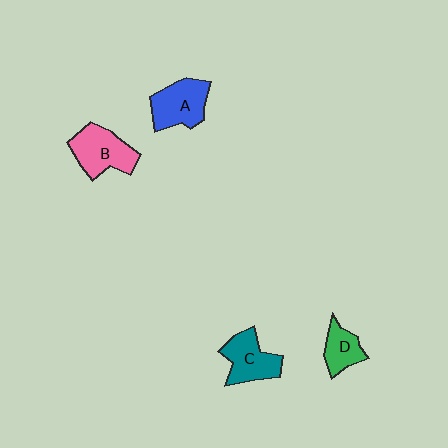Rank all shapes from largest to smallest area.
From largest to smallest: B (pink), A (blue), C (teal), D (green).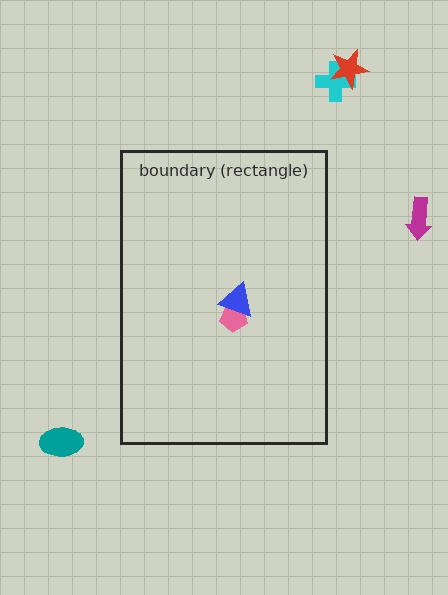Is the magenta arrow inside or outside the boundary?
Outside.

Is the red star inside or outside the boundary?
Outside.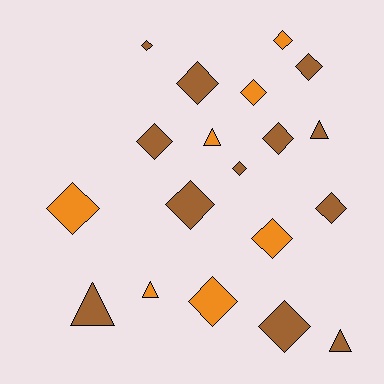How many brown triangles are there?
There are 3 brown triangles.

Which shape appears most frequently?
Diamond, with 14 objects.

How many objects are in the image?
There are 19 objects.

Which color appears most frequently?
Brown, with 12 objects.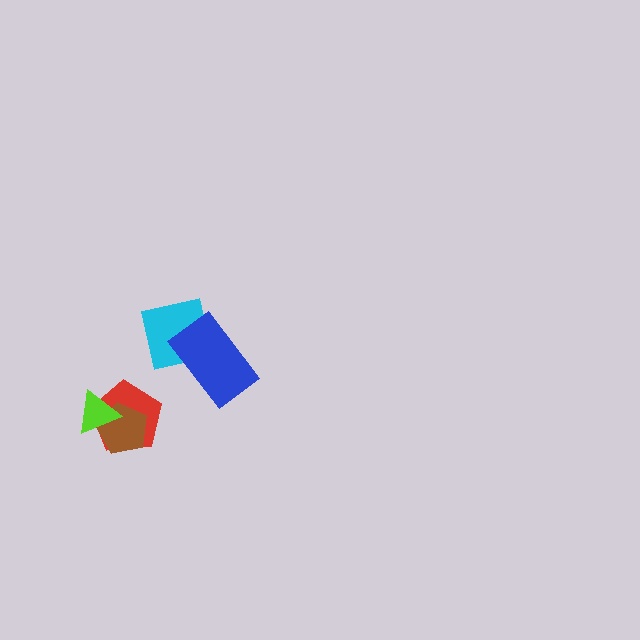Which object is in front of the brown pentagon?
The lime triangle is in front of the brown pentagon.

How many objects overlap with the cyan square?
1 object overlaps with the cyan square.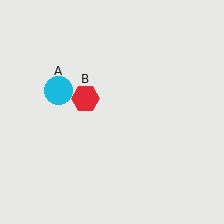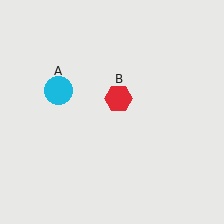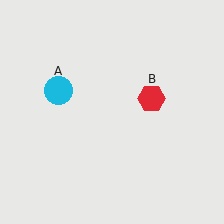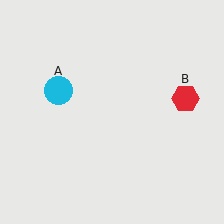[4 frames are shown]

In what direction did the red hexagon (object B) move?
The red hexagon (object B) moved right.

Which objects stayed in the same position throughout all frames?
Cyan circle (object A) remained stationary.